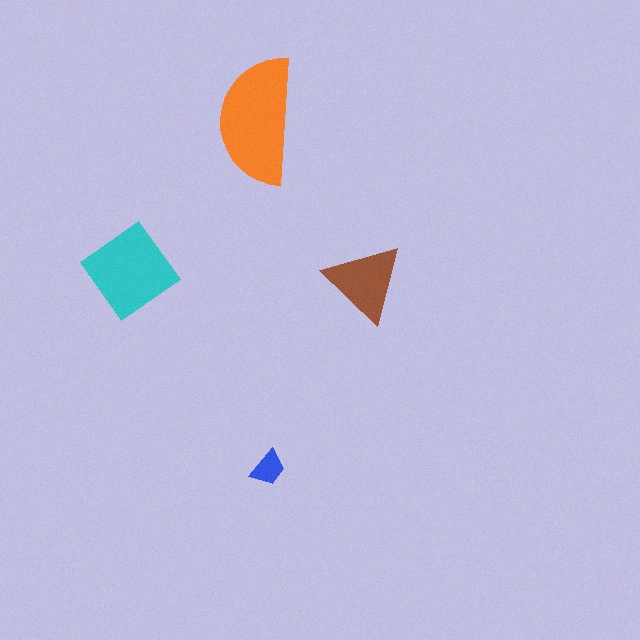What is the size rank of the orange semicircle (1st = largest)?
1st.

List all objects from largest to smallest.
The orange semicircle, the cyan diamond, the brown triangle, the blue trapezoid.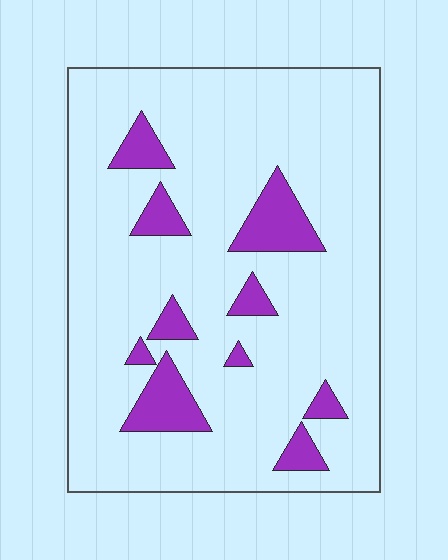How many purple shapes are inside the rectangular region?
10.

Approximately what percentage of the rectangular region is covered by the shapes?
Approximately 15%.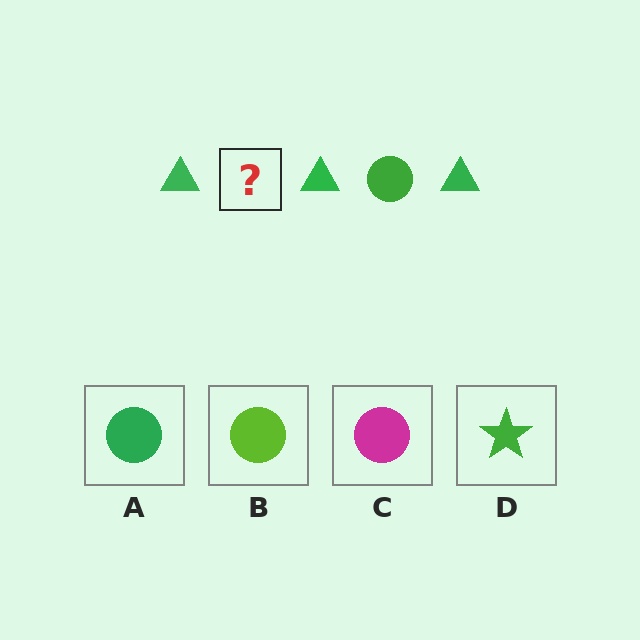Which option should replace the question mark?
Option A.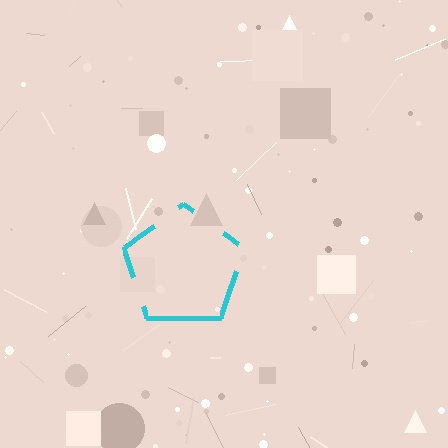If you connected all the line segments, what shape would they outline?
They would outline a pentagon.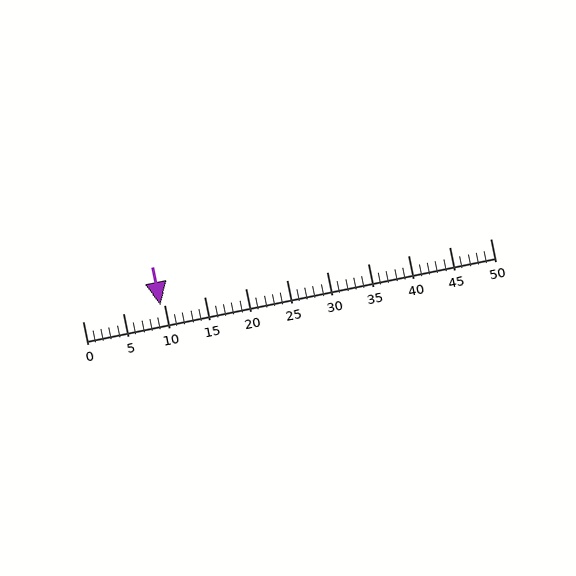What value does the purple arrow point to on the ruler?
The purple arrow points to approximately 10.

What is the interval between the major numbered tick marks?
The major tick marks are spaced 5 units apart.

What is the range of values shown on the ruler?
The ruler shows values from 0 to 50.